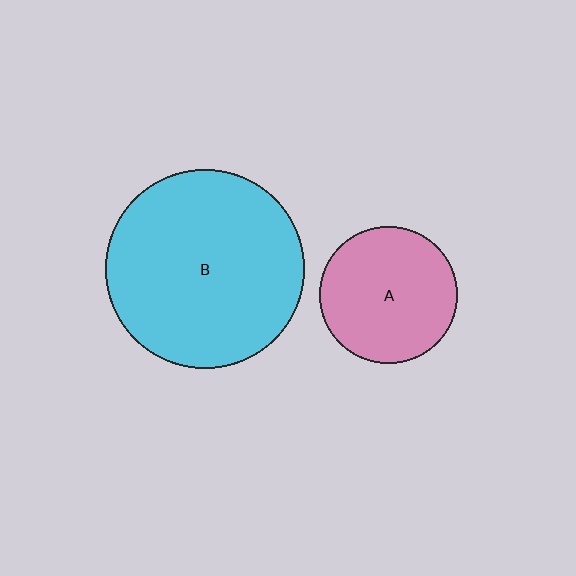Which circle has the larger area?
Circle B (cyan).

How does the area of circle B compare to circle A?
Approximately 2.1 times.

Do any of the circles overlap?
No, none of the circles overlap.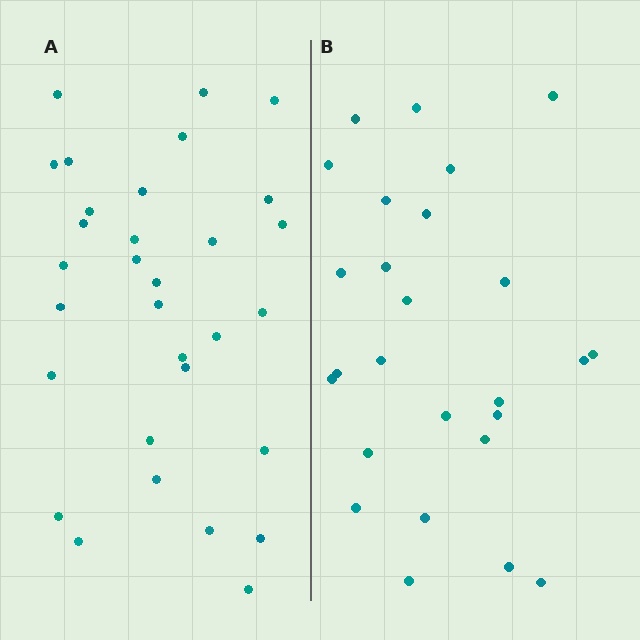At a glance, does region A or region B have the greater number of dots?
Region A (the left region) has more dots.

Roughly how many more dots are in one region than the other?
Region A has about 5 more dots than region B.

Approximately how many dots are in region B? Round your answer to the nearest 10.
About 30 dots. (The exact count is 26, which rounds to 30.)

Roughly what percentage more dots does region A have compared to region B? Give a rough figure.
About 20% more.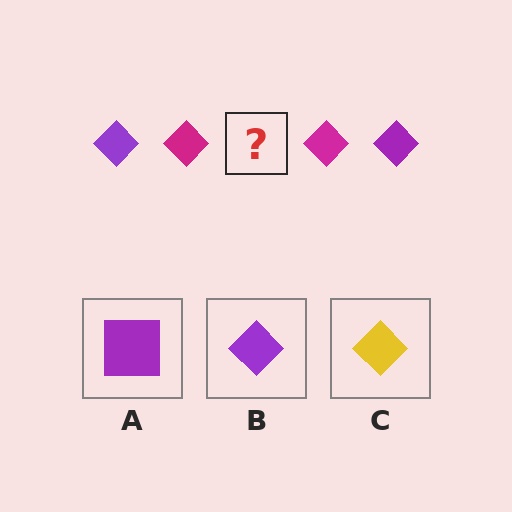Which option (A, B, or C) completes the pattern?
B.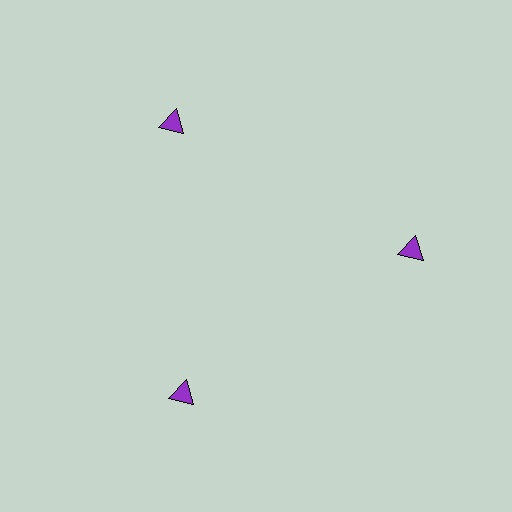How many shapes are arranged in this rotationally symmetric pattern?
There are 3 shapes, arranged in 3 groups of 1.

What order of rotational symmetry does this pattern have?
This pattern has 3-fold rotational symmetry.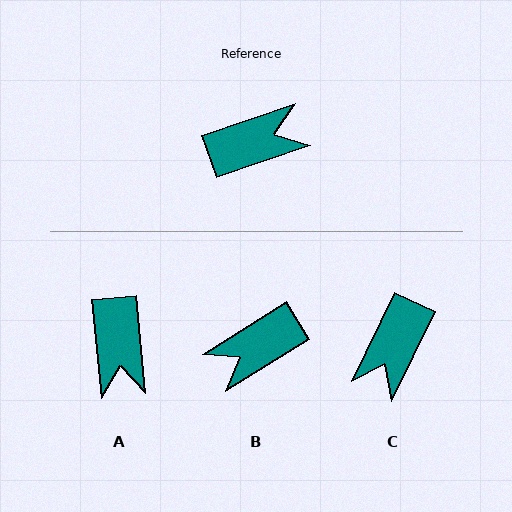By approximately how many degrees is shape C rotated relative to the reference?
Approximately 135 degrees clockwise.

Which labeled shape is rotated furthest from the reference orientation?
B, about 167 degrees away.